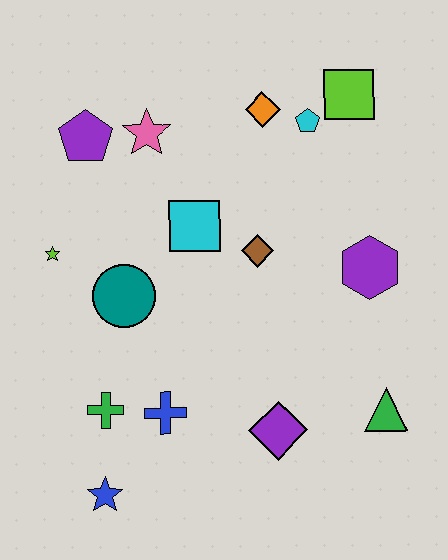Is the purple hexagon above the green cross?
Yes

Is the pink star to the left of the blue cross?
Yes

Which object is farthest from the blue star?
The lime square is farthest from the blue star.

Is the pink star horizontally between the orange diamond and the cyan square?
No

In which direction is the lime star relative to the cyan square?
The lime star is to the left of the cyan square.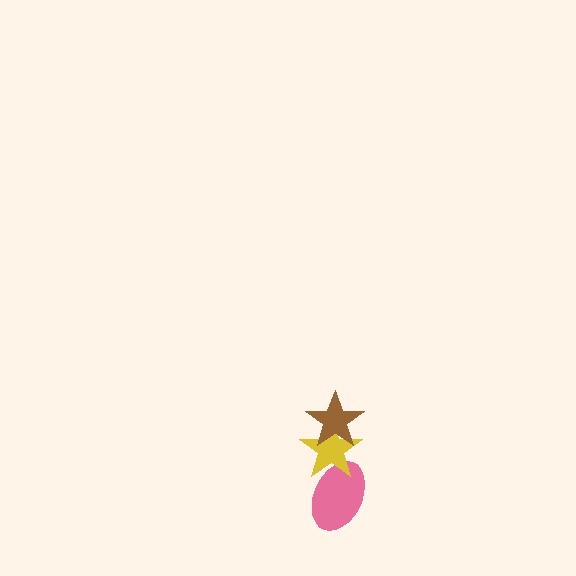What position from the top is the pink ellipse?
The pink ellipse is 3rd from the top.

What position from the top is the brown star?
The brown star is 1st from the top.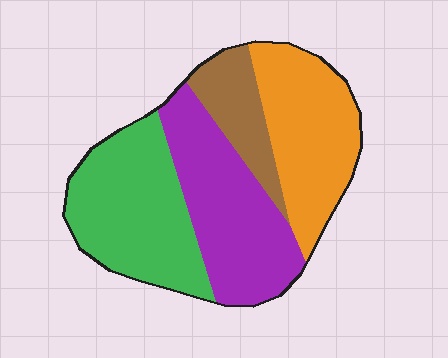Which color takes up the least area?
Brown, at roughly 10%.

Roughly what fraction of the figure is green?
Green covers roughly 30% of the figure.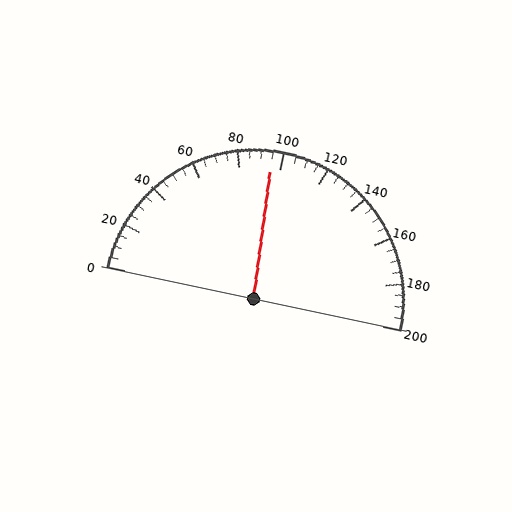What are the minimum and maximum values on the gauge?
The gauge ranges from 0 to 200.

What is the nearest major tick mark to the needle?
The nearest major tick mark is 100.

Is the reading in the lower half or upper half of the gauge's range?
The reading is in the lower half of the range (0 to 200).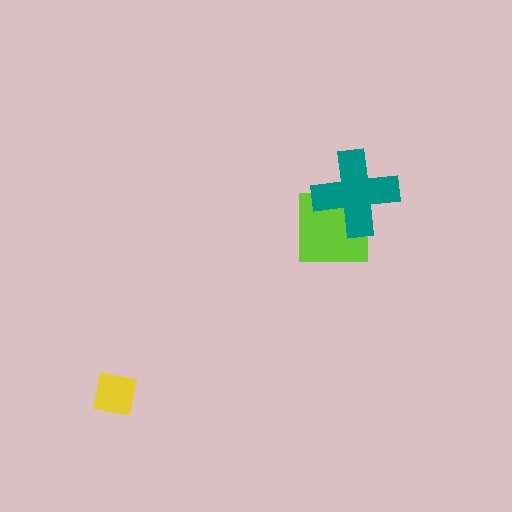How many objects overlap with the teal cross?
1 object overlaps with the teal cross.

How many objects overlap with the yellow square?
0 objects overlap with the yellow square.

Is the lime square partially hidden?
Yes, it is partially covered by another shape.